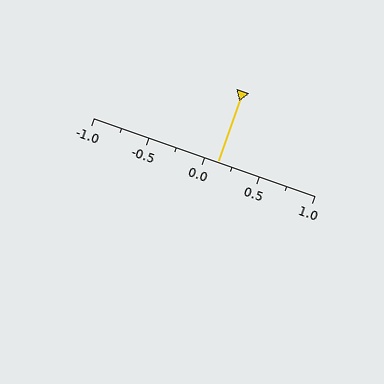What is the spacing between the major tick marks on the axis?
The major ticks are spaced 0.5 apart.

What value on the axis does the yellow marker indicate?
The marker indicates approximately 0.12.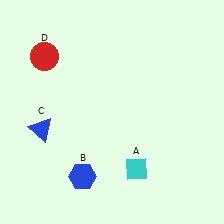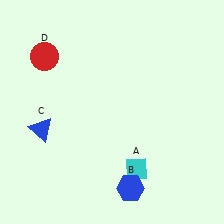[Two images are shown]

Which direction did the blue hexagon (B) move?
The blue hexagon (B) moved right.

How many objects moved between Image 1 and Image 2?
1 object moved between the two images.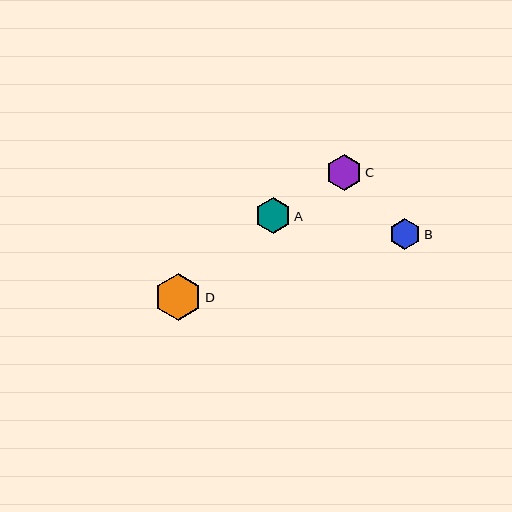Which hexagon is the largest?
Hexagon D is the largest with a size of approximately 47 pixels.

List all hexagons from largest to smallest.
From largest to smallest: D, C, A, B.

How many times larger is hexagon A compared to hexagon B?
Hexagon A is approximately 1.1 times the size of hexagon B.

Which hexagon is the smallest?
Hexagon B is the smallest with a size of approximately 32 pixels.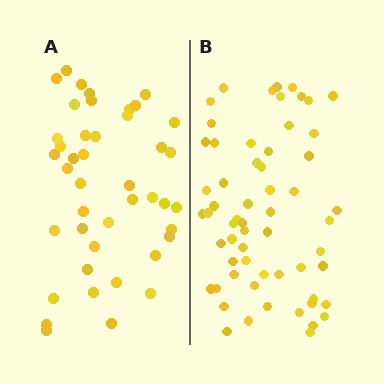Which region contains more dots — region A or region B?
Region B (the right region) has more dots.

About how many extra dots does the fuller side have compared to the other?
Region B has approximately 15 more dots than region A.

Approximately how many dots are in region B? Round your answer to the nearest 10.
About 60 dots.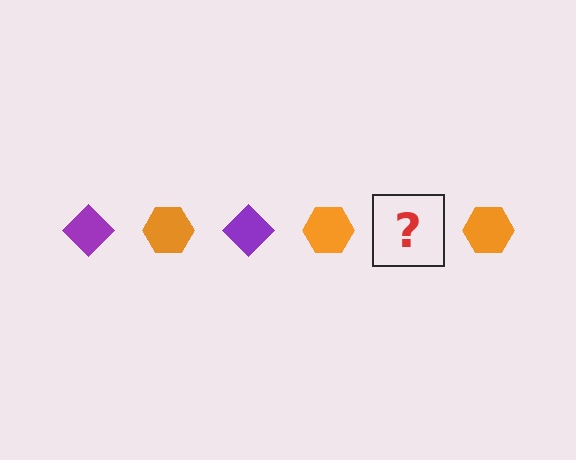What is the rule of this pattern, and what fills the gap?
The rule is that the pattern alternates between purple diamond and orange hexagon. The gap should be filled with a purple diamond.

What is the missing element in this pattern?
The missing element is a purple diamond.